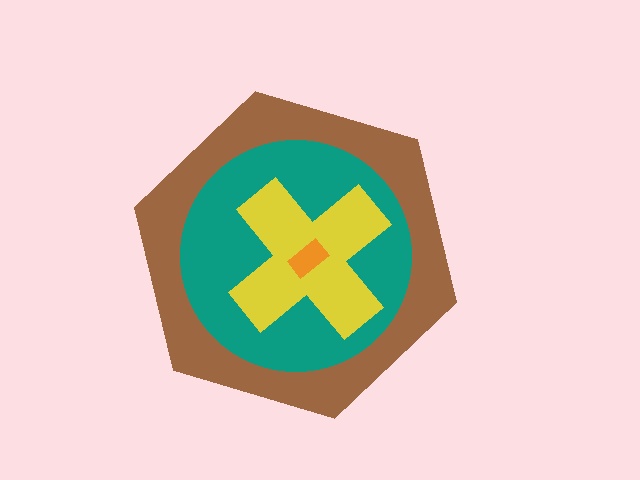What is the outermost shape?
The brown hexagon.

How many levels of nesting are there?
4.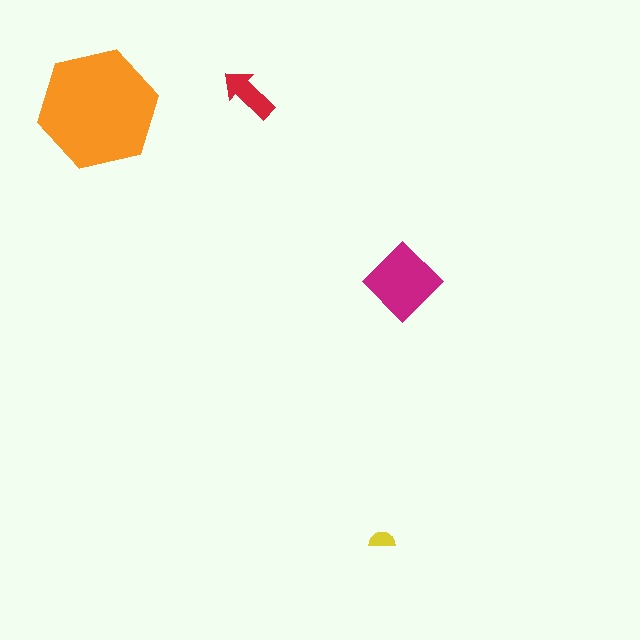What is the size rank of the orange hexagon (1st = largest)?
1st.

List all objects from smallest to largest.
The yellow semicircle, the red arrow, the magenta diamond, the orange hexagon.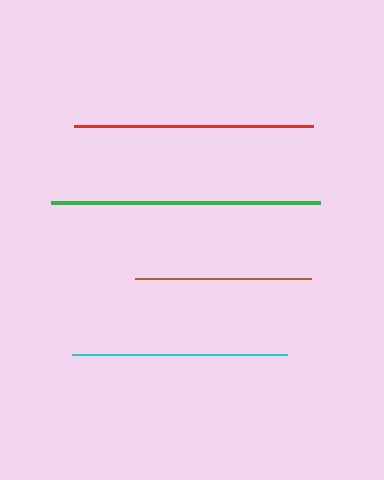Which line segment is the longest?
The green line is the longest at approximately 269 pixels.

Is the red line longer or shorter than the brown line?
The red line is longer than the brown line.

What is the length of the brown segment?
The brown segment is approximately 175 pixels long.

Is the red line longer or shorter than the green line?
The green line is longer than the red line.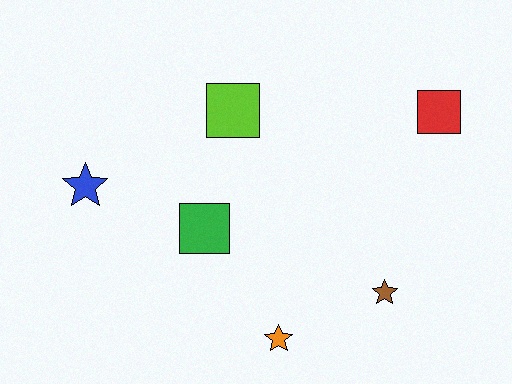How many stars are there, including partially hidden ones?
There are 3 stars.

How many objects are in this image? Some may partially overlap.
There are 6 objects.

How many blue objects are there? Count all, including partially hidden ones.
There is 1 blue object.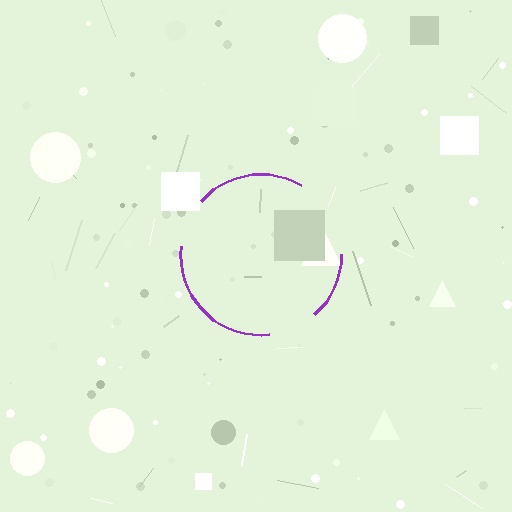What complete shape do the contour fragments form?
The contour fragments form a circle.